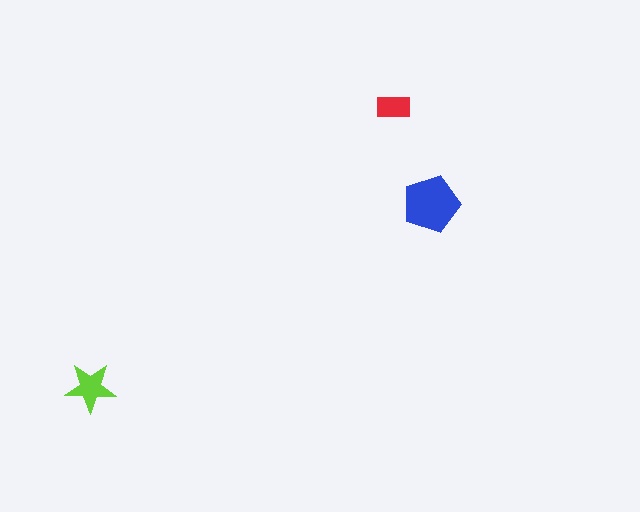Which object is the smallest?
The red rectangle.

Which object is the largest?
The blue pentagon.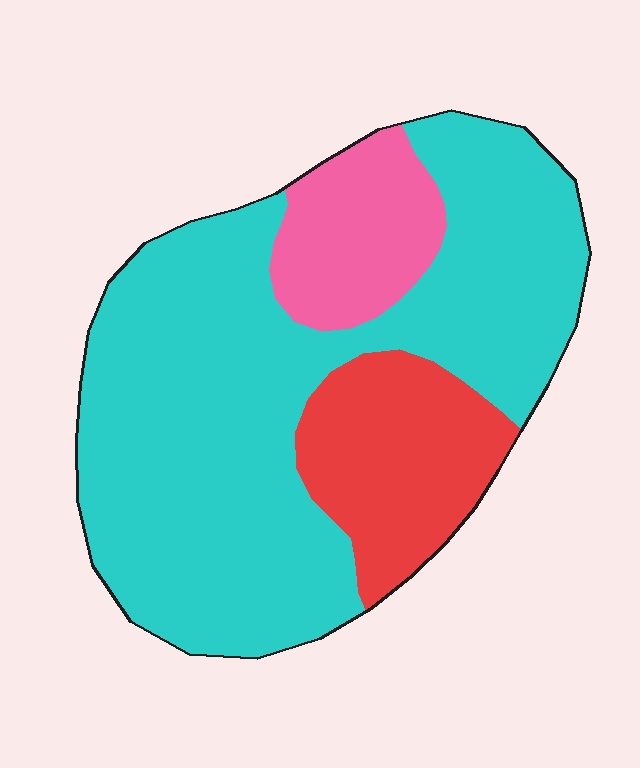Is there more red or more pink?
Red.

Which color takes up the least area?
Pink, at roughly 15%.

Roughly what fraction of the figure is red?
Red takes up less than a quarter of the figure.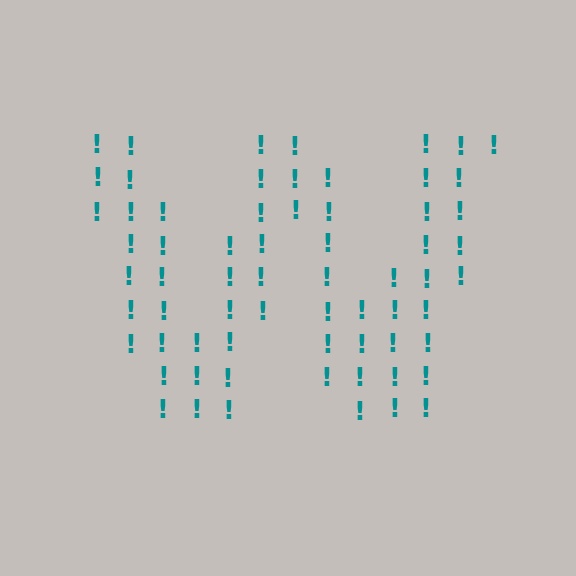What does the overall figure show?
The overall figure shows the letter W.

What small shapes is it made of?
It is made of small exclamation marks.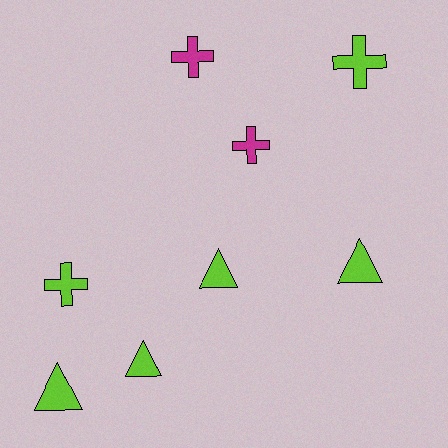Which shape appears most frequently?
Triangle, with 4 objects.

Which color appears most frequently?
Lime, with 6 objects.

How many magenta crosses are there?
There are 2 magenta crosses.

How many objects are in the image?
There are 8 objects.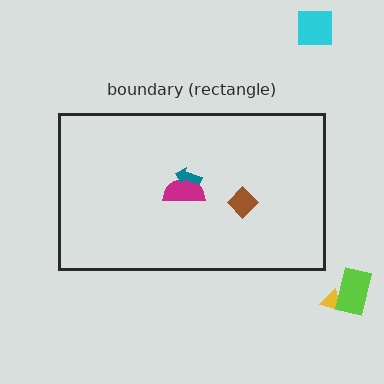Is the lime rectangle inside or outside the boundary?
Outside.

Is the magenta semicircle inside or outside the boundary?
Inside.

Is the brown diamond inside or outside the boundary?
Inside.